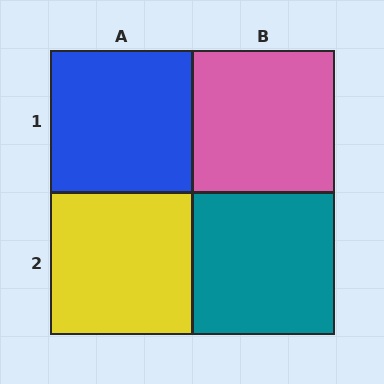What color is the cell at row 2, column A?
Yellow.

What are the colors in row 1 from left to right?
Blue, pink.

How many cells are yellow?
1 cell is yellow.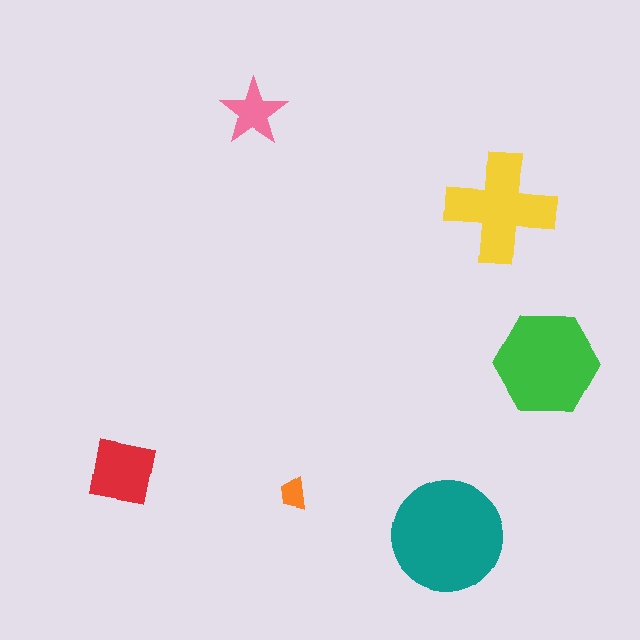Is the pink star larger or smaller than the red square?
Smaller.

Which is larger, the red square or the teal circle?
The teal circle.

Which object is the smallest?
The orange trapezoid.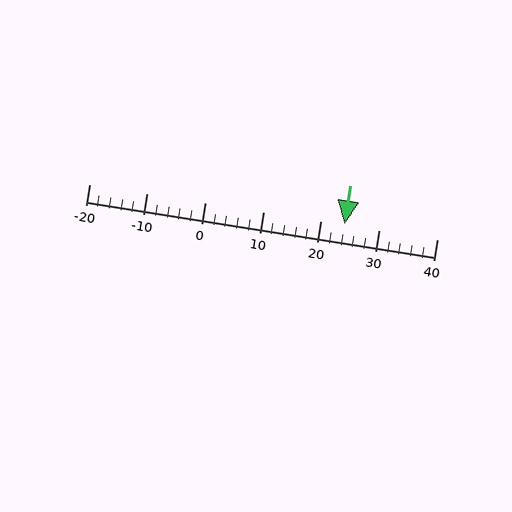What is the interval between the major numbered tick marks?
The major tick marks are spaced 10 units apart.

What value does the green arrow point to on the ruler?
The green arrow points to approximately 24.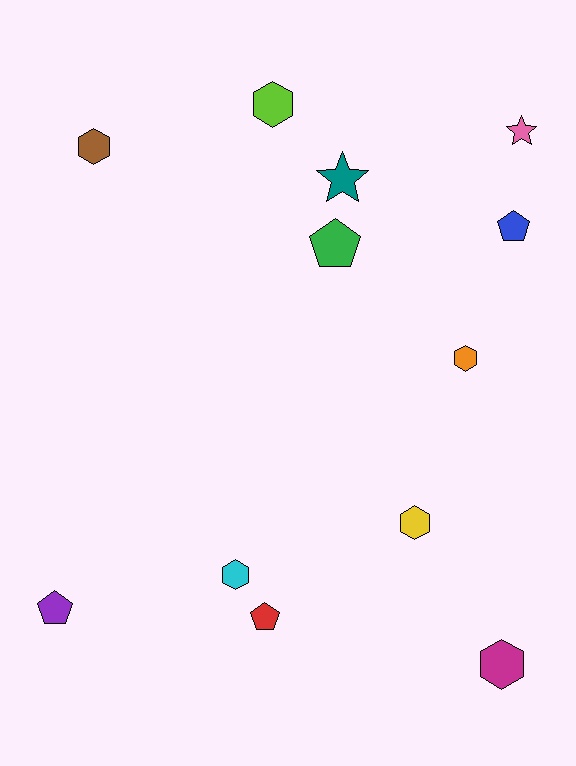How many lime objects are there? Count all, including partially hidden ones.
There is 1 lime object.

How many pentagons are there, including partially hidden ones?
There are 4 pentagons.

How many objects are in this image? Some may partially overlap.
There are 12 objects.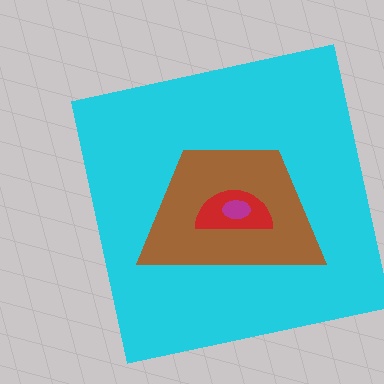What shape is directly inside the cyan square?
The brown trapezoid.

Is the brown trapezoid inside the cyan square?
Yes.